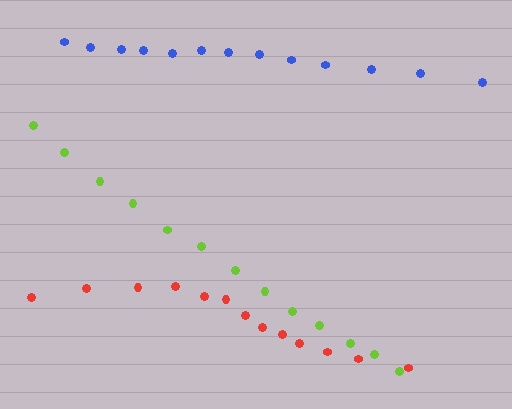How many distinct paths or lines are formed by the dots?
There are 3 distinct paths.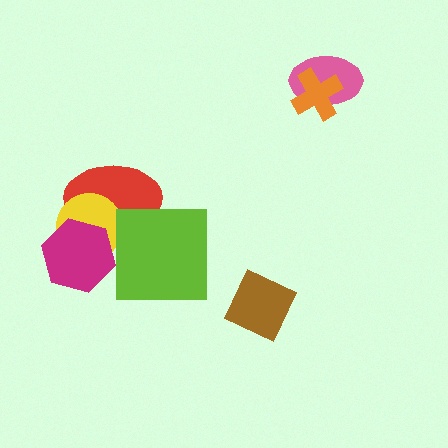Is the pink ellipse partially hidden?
Yes, it is partially covered by another shape.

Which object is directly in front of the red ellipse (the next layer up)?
The yellow circle is directly in front of the red ellipse.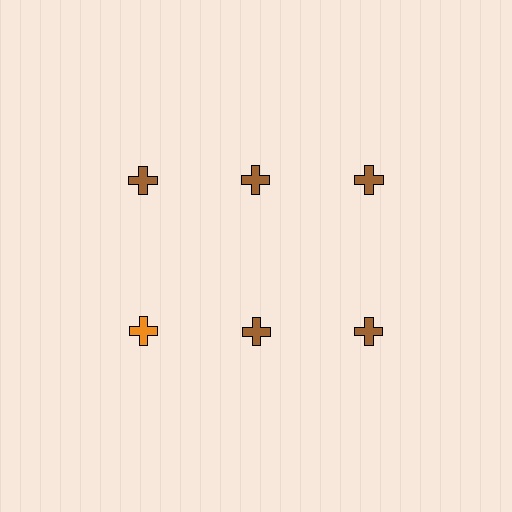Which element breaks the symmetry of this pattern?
The orange cross in the second row, leftmost column breaks the symmetry. All other shapes are brown crosses.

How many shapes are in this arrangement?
There are 6 shapes arranged in a grid pattern.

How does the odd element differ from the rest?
It has a different color: orange instead of brown.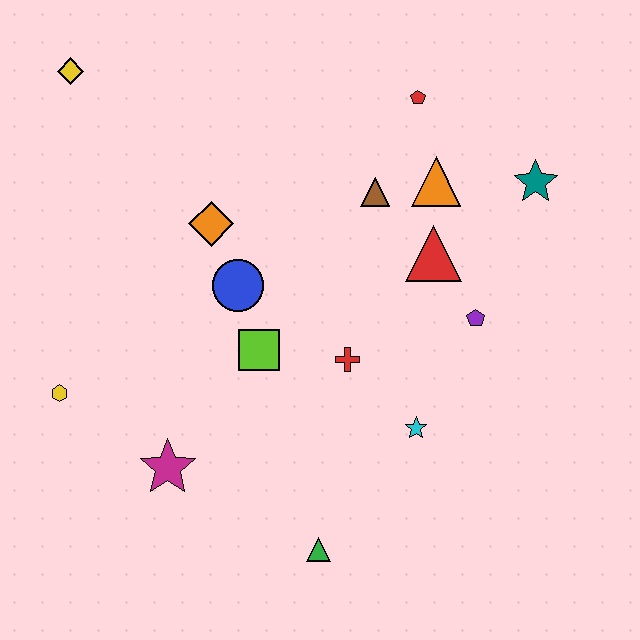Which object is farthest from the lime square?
The yellow diamond is farthest from the lime square.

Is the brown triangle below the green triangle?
No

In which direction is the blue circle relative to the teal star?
The blue circle is to the left of the teal star.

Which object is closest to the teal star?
The orange triangle is closest to the teal star.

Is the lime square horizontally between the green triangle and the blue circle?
Yes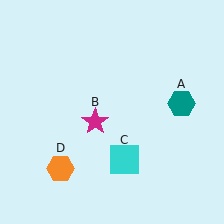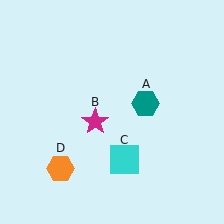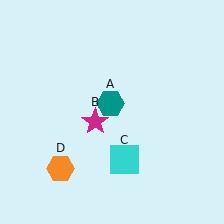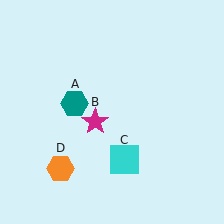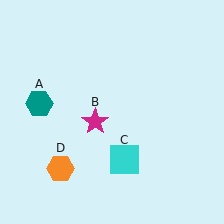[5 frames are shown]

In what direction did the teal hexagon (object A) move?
The teal hexagon (object A) moved left.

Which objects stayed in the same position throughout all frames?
Magenta star (object B) and cyan square (object C) and orange hexagon (object D) remained stationary.